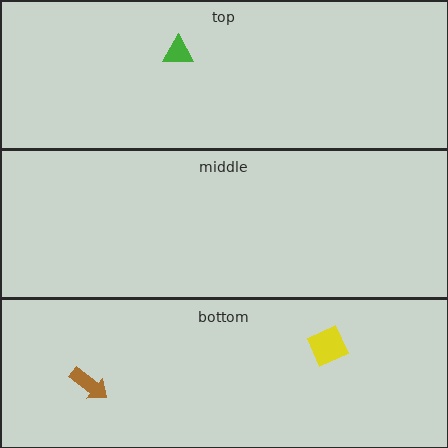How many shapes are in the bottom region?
2.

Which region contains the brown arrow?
The bottom region.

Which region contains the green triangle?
The top region.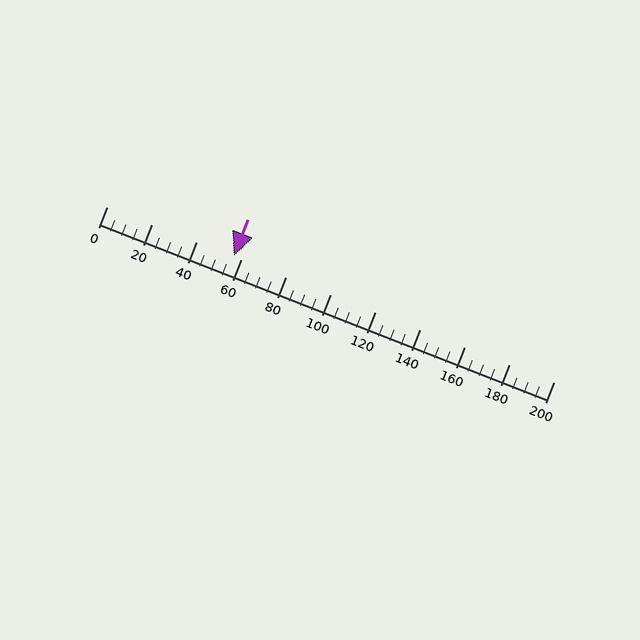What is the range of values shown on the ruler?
The ruler shows values from 0 to 200.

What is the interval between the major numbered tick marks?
The major tick marks are spaced 20 units apart.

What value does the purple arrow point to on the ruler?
The purple arrow points to approximately 57.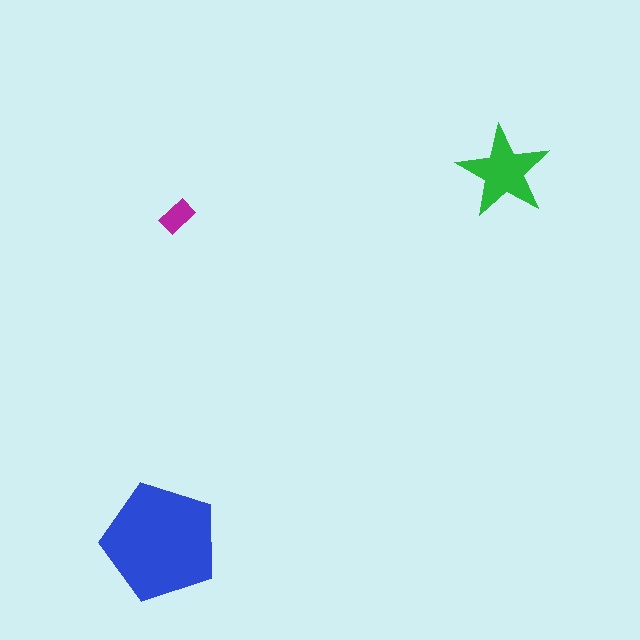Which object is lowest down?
The blue pentagon is bottommost.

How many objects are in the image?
There are 3 objects in the image.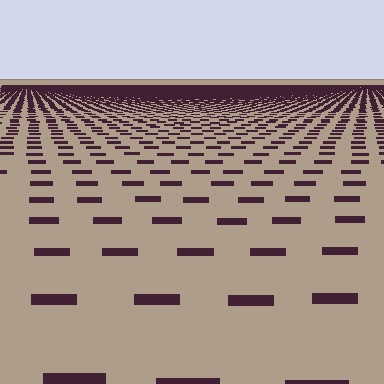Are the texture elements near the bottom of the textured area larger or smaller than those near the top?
Larger. Near the bottom, elements are closer to the viewer and appear at a bigger on-screen size.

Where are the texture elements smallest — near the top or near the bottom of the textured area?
Near the top.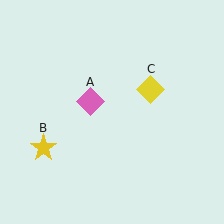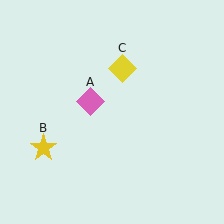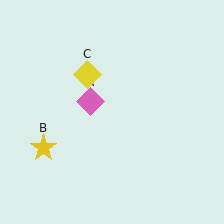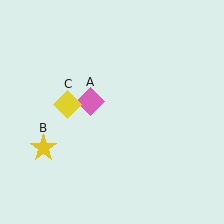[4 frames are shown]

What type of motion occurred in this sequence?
The yellow diamond (object C) rotated counterclockwise around the center of the scene.